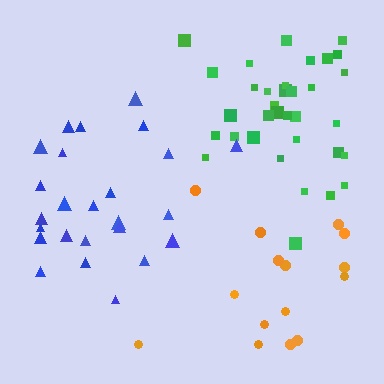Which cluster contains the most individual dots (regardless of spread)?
Green (34).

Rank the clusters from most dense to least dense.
green, blue, orange.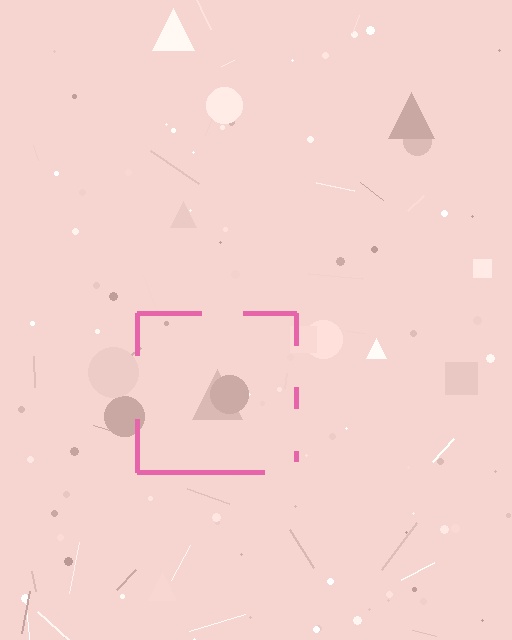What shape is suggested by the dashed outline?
The dashed outline suggests a square.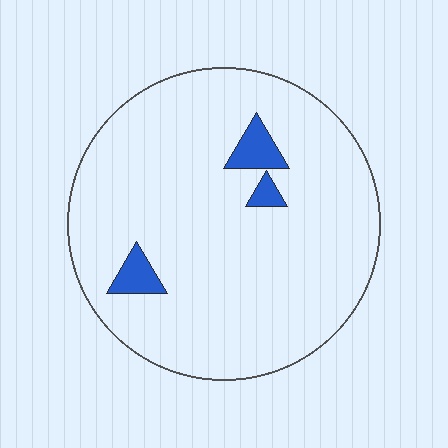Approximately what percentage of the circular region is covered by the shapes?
Approximately 5%.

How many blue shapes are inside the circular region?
3.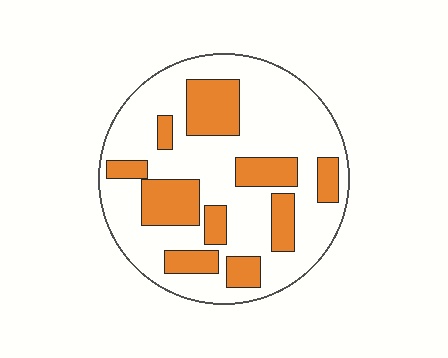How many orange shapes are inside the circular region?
10.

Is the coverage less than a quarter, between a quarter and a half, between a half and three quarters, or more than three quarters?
Between a quarter and a half.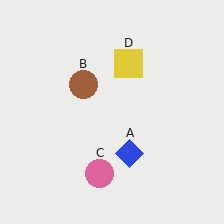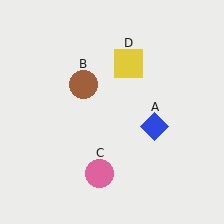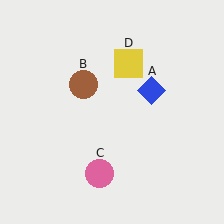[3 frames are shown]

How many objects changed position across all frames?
1 object changed position: blue diamond (object A).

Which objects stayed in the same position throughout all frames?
Brown circle (object B) and pink circle (object C) and yellow square (object D) remained stationary.